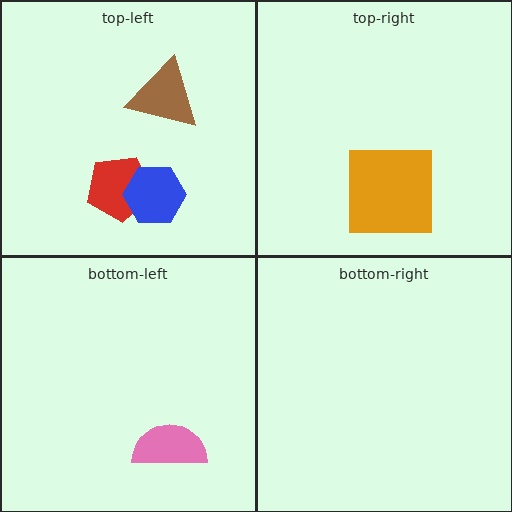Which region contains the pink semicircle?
The bottom-left region.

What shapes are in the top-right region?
The orange square.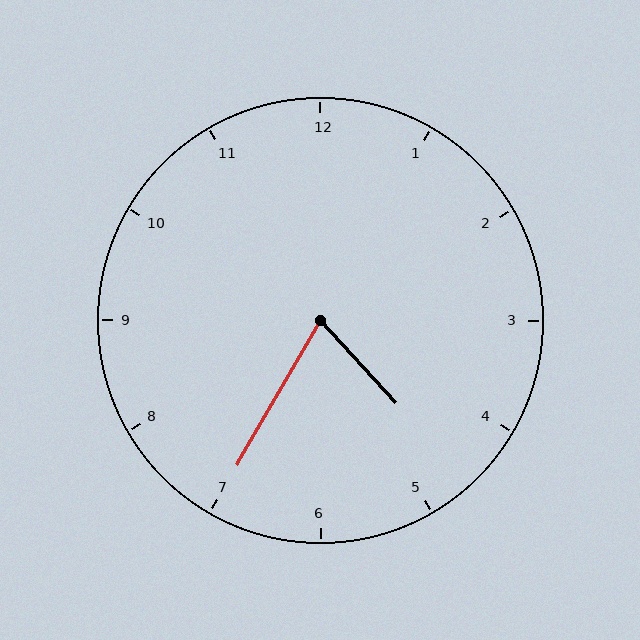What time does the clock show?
4:35.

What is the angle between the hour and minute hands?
Approximately 72 degrees.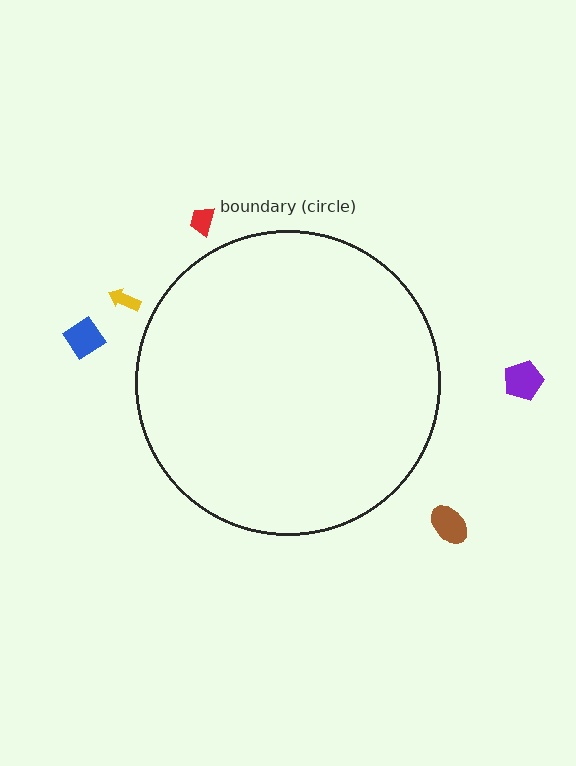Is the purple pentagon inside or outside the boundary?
Outside.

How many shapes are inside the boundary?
0 inside, 5 outside.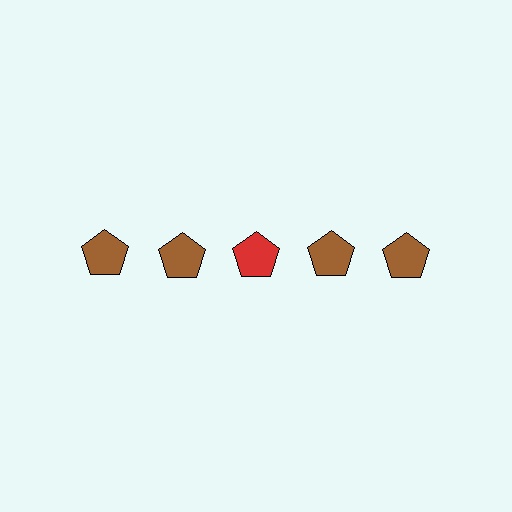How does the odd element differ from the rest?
It has a different color: red instead of brown.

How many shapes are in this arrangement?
There are 5 shapes arranged in a grid pattern.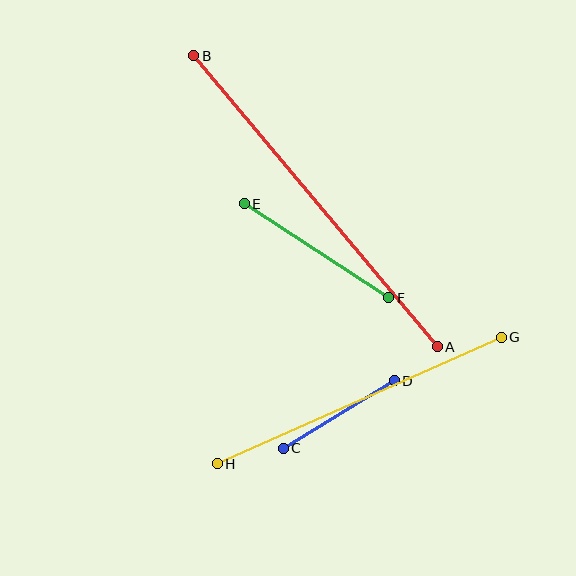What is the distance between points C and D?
The distance is approximately 130 pixels.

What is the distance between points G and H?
The distance is approximately 311 pixels.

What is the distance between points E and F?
The distance is approximately 173 pixels.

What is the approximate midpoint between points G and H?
The midpoint is at approximately (359, 400) pixels.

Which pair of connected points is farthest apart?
Points A and B are farthest apart.